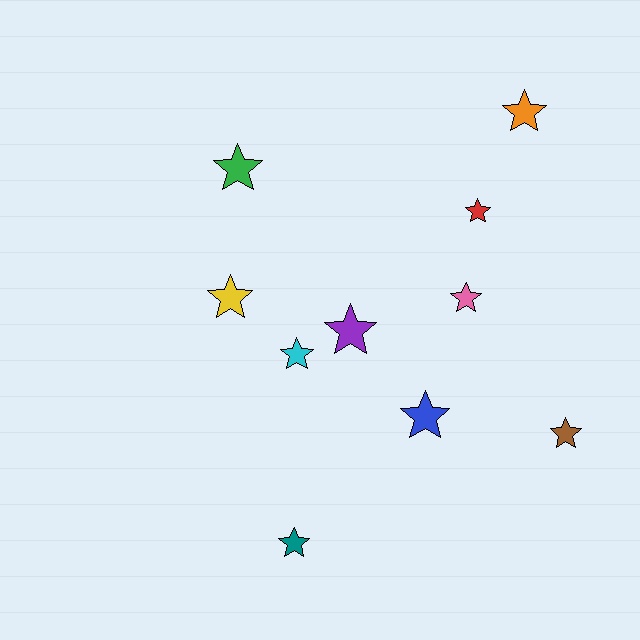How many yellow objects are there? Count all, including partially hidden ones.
There is 1 yellow object.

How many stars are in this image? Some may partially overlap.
There are 10 stars.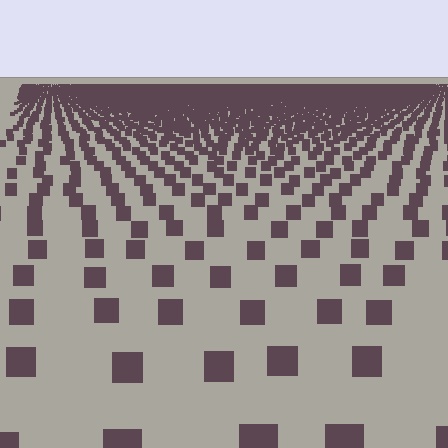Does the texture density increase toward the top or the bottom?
Density increases toward the top.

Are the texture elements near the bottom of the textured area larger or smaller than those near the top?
Larger. Near the bottom, elements are closer to the viewer and appear at a bigger on-screen size.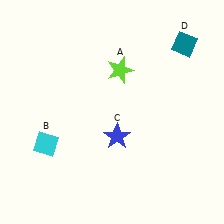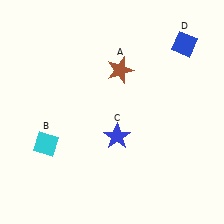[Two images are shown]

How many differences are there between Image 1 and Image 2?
There are 2 differences between the two images.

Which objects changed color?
A changed from lime to brown. D changed from teal to blue.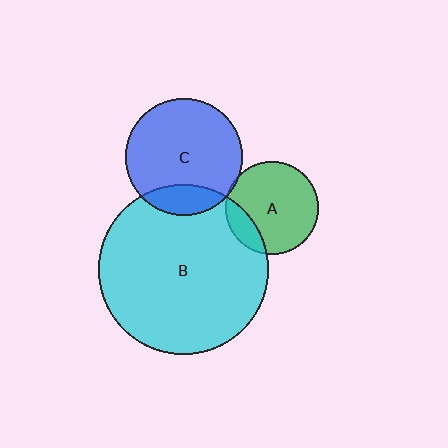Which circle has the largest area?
Circle B (cyan).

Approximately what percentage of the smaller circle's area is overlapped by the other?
Approximately 5%.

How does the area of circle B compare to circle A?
Approximately 3.4 times.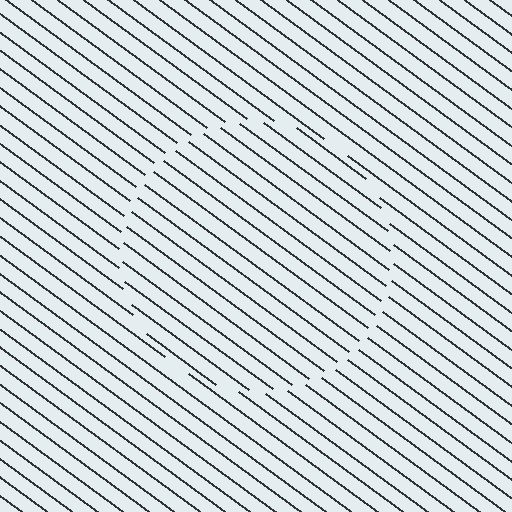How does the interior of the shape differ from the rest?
The interior of the shape contains the same grating, shifted by half a period — the contour is defined by the phase discontinuity where line-ends from the inner and outer gratings abut.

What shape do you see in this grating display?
An illusory circle. The interior of the shape contains the same grating, shifted by half a period — the contour is defined by the phase discontinuity where line-ends from the inner and outer gratings abut.